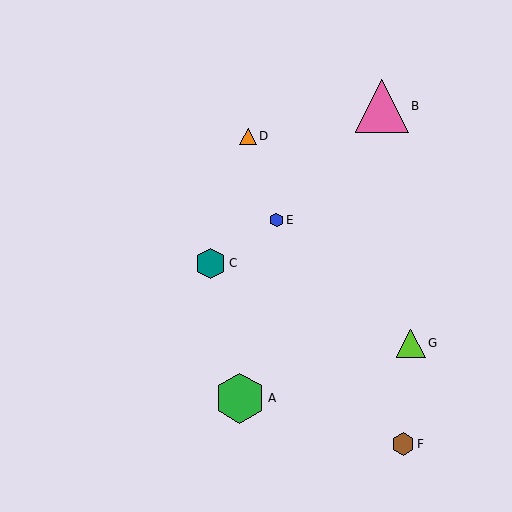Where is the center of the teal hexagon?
The center of the teal hexagon is at (210, 263).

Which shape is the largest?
The pink triangle (labeled B) is the largest.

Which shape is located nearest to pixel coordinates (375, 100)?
The pink triangle (labeled B) at (382, 106) is nearest to that location.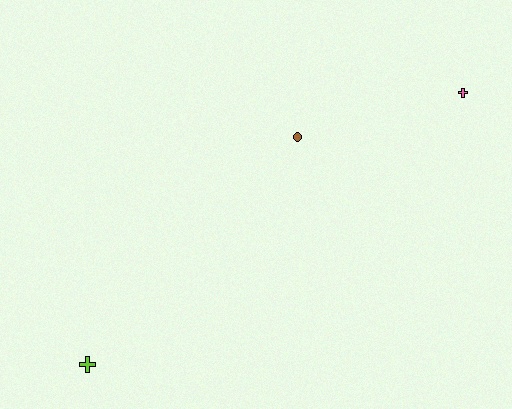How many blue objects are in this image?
There are no blue objects.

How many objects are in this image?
There are 3 objects.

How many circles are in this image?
There is 1 circle.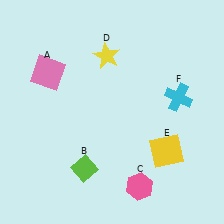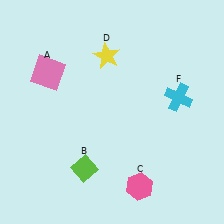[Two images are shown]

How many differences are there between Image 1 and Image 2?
There is 1 difference between the two images.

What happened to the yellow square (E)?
The yellow square (E) was removed in Image 2. It was in the bottom-right area of Image 1.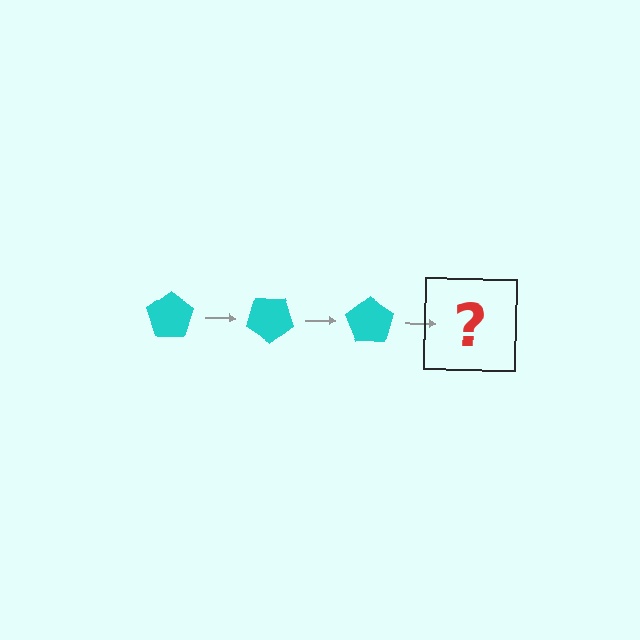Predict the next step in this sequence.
The next step is a cyan pentagon rotated 105 degrees.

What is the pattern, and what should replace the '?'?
The pattern is that the pentagon rotates 35 degrees each step. The '?' should be a cyan pentagon rotated 105 degrees.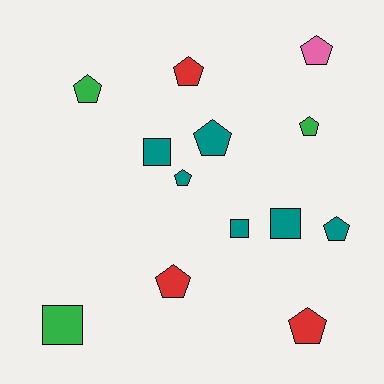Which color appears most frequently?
Teal, with 6 objects.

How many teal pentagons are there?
There are 3 teal pentagons.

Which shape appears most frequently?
Pentagon, with 9 objects.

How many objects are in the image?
There are 13 objects.